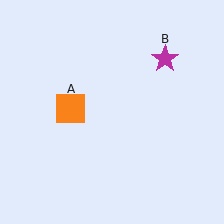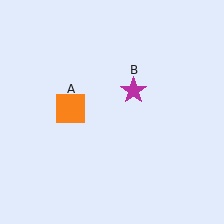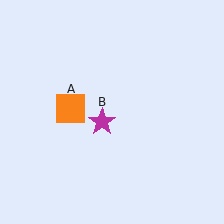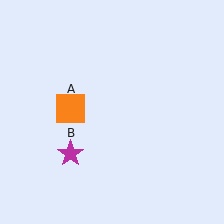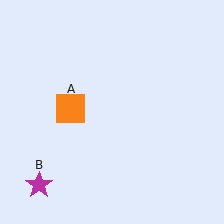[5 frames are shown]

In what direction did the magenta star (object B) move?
The magenta star (object B) moved down and to the left.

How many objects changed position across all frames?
1 object changed position: magenta star (object B).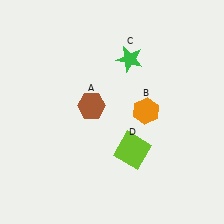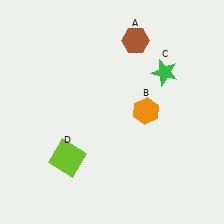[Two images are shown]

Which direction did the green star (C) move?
The green star (C) moved right.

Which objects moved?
The objects that moved are: the brown hexagon (A), the green star (C), the lime square (D).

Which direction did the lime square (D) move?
The lime square (D) moved left.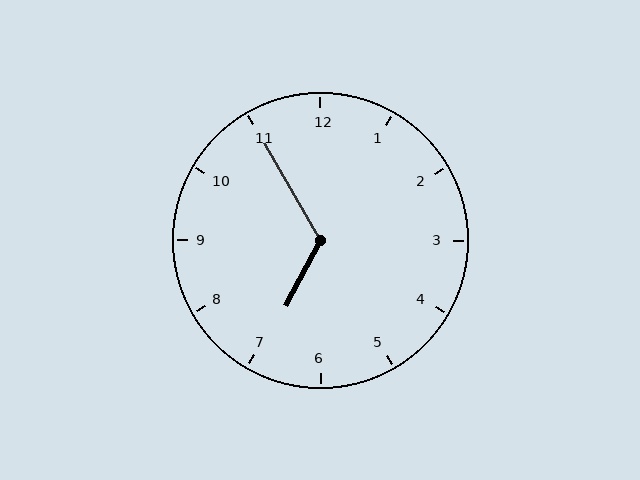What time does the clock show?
6:55.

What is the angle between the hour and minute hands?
Approximately 122 degrees.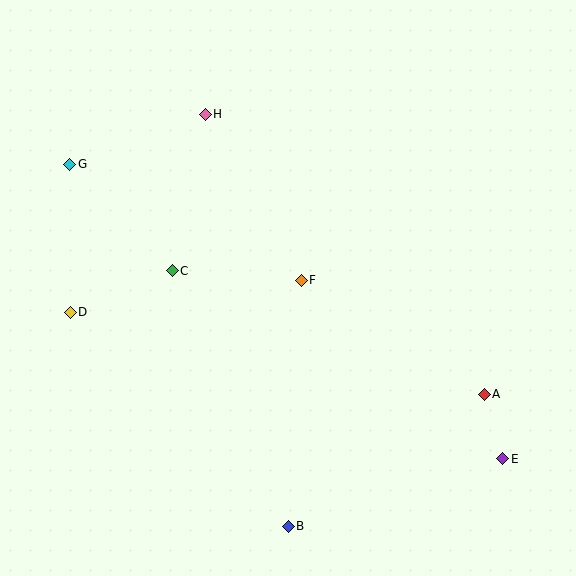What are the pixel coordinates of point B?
Point B is at (288, 526).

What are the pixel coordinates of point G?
Point G is at (70, 164).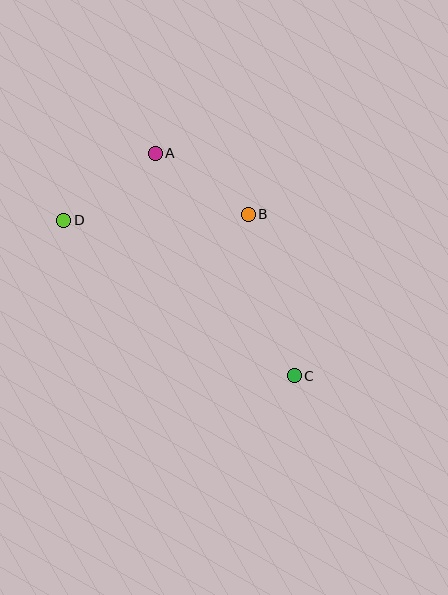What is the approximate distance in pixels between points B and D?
The distance between B and D is approximately 185 pixels.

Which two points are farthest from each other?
Points C and D are farthest from each other.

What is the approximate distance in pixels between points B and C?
The distance between B and C is approximately 168 pixels.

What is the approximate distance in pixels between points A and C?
The distance between A and C is approximately 262 pixels.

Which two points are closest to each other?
Points A and B are closest to each other.